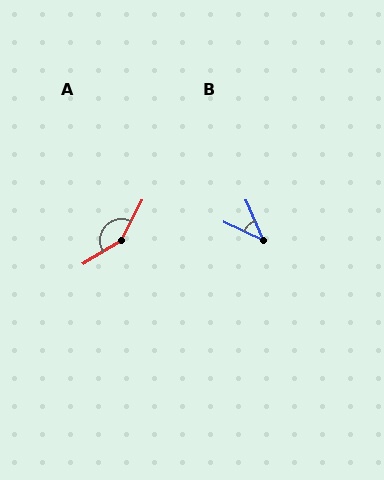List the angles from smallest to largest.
B (42°), A (148°).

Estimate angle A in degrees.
Approximately 148 degrees.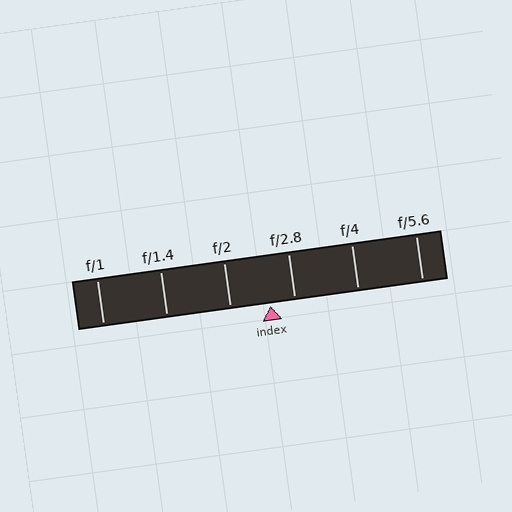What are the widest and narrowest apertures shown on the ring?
The widest aperture shown is f/1 and the narrowest is f/5.6.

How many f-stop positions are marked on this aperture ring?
There are 6 f-stop positions marked.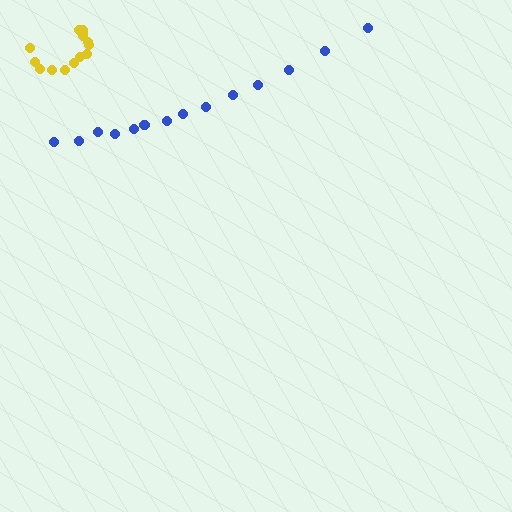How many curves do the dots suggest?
There are 2 distinct paths.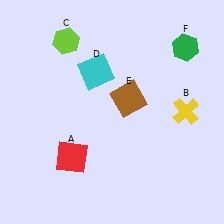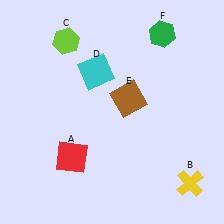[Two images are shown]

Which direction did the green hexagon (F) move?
The green hexagon (F) moved left.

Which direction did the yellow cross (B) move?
The yellow cross (B) moved down.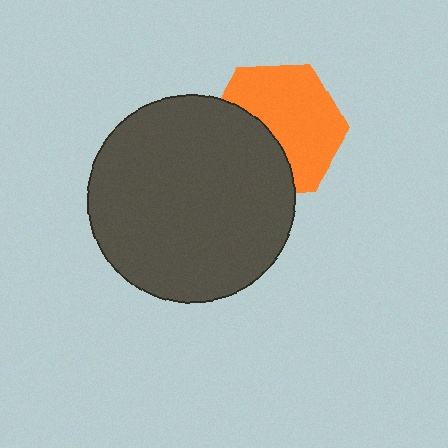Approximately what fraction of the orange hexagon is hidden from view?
Roughly 38% of the orange hexagon is hidden behind the dark gray circle.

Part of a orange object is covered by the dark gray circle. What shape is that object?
It is a hexagon.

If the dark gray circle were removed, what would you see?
You would see the complete orange hexagon.